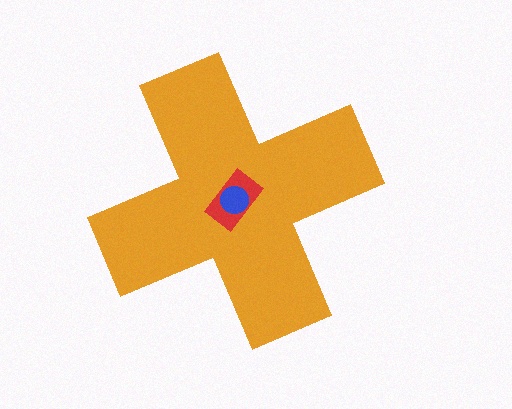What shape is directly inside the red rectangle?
The blue circle.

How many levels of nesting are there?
3.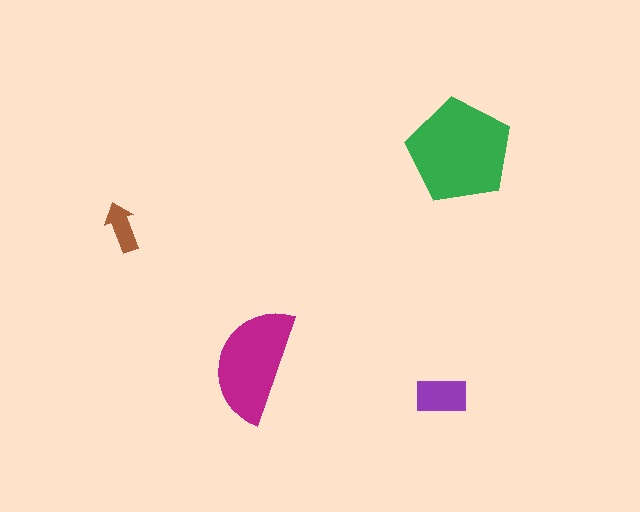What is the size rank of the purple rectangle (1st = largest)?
3rd.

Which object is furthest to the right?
The green pentagon is rightmost.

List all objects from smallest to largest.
The brown arrow, the purple rectangle, the magenta semicircle, the green pentagon.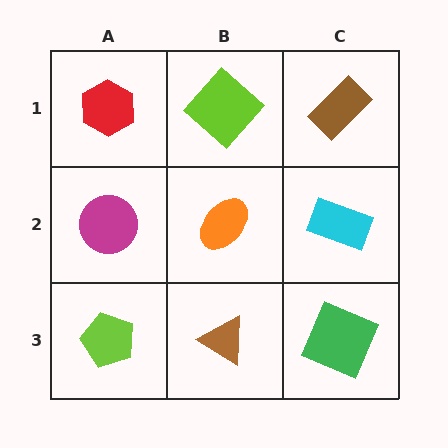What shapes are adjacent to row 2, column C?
A brown rectangle (row 1, column C), a green square (row 3, column C), an orange ellipse (row 2, column B).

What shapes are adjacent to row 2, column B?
A lime diamond (row 1, column B), a brown triangle (row 3, column B), a magenta circle (row 2, column A), a cyan rectangle (row 2, column C).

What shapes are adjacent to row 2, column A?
A red hexagon (row 1, column A), a lime pentagon (row 3, column A), an orange ellipse (row 2, column B).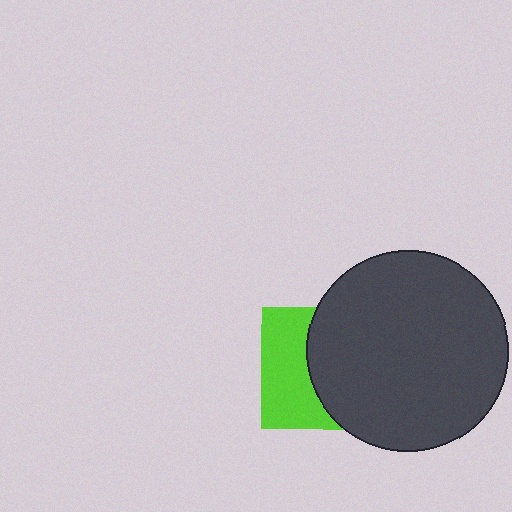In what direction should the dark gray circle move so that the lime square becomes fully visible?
The dark gray circle should move right. That is the shortest direction to clear the overlap and leave the lime square fully visible.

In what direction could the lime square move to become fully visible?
The lime square could move left. That would shift it out from behind the dark gray circle entirely.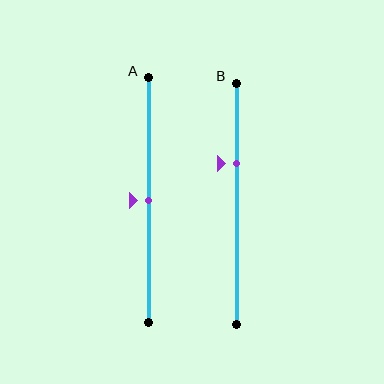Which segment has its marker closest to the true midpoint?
Segment A has its marker closest to the true midpoint.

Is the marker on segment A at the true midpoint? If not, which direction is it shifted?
Yes, the marker on segment A is at the true midpoint.